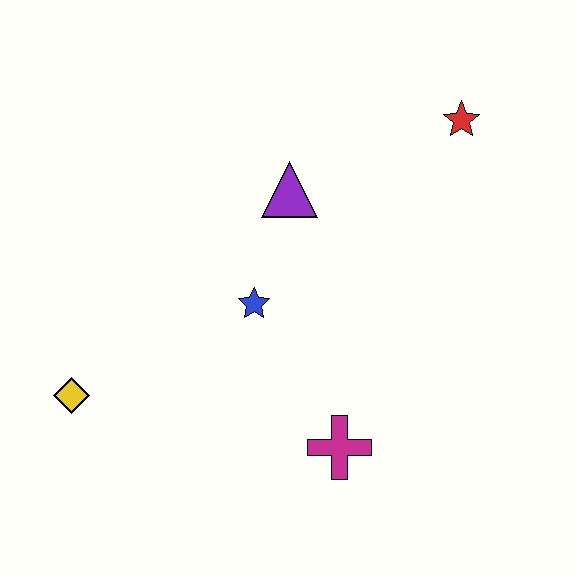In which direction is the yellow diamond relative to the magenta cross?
The yellow diamond is to the left of the magenta cross.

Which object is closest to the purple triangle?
The blue star is closest to the purple triangle.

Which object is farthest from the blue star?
The red star is farthest from the blue star.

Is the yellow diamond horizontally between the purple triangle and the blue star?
No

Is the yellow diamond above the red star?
No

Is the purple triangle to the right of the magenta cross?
No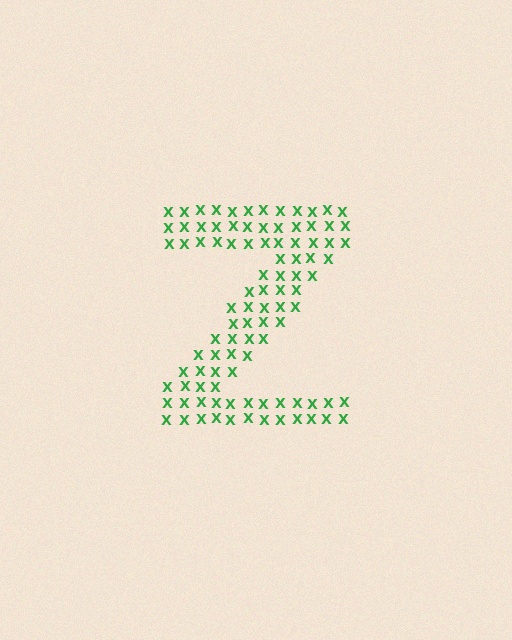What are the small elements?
The small elements are letter X's.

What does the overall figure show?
The overall figure shows the letter Z.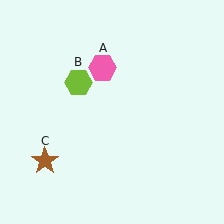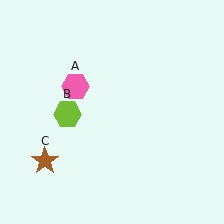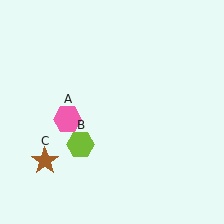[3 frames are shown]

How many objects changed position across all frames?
2 objects changed position: pink hexagon (object A), lime hexagon (object B).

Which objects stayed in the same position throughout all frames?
Brown star (object C) remained stationary.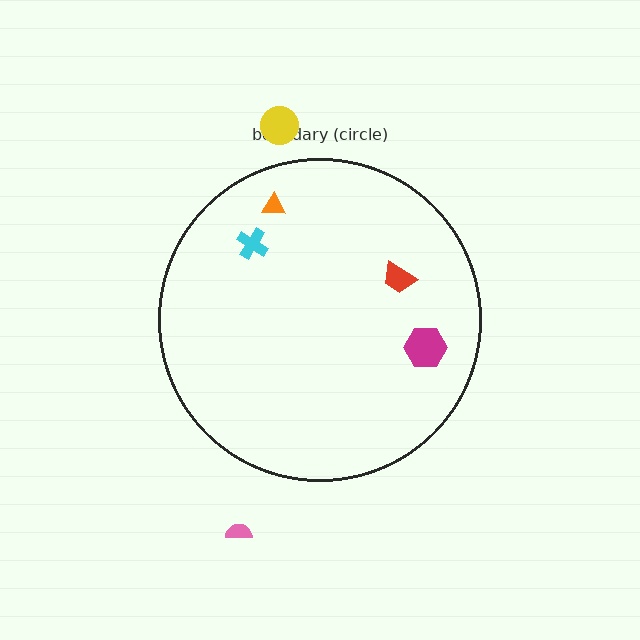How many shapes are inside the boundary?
4 inside, 2 outside.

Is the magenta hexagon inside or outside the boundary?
Inside.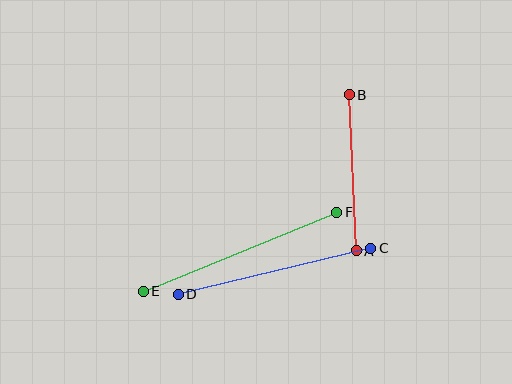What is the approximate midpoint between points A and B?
The midpoint is at approximately (353, 173) pixels.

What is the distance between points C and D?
The distance is approximately 198 pixels.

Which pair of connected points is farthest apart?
Points E and F are farthest apart.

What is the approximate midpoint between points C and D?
The midpoint is at approximately (275, 271) pixels.